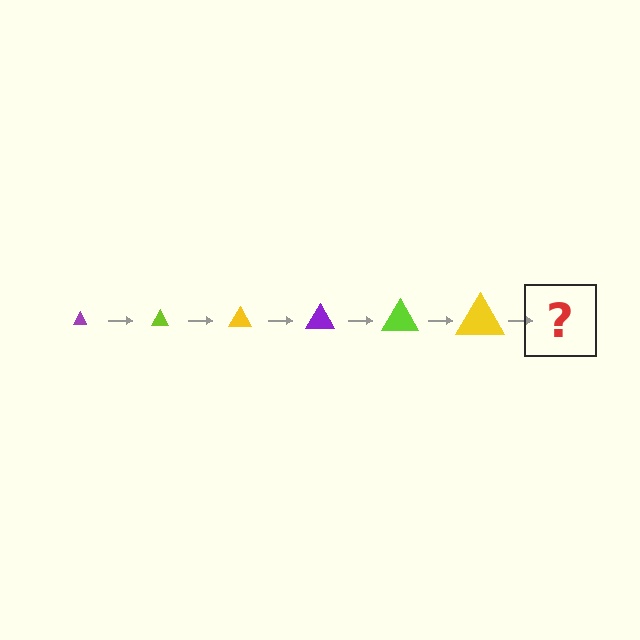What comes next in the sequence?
The next element should be a purple triangle, larger than the previous one.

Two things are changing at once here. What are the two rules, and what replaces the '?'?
The two rules are that the triangle grows larger each step and the color cycles through purple, lime, and yellow. The '?' should be a purple triangle, larger than the previous one.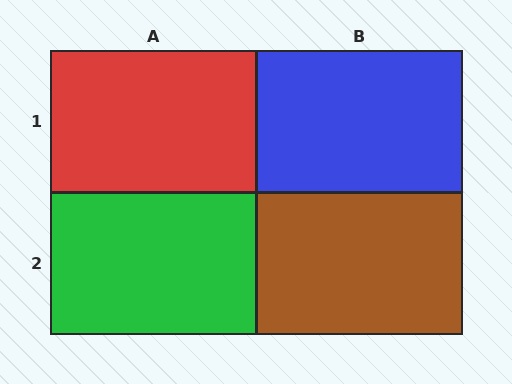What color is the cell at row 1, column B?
Blue.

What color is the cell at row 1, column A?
Red.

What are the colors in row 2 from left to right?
Green, brown.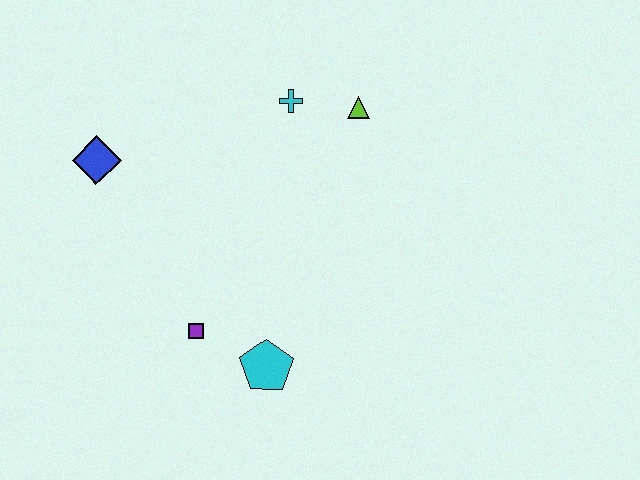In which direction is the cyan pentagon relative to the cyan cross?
The cyan pentagon is below the cyan cross.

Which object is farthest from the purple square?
The lime triangle is farthest from the purple square.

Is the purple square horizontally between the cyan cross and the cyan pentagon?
No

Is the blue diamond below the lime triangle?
Yes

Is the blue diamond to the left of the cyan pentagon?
Yes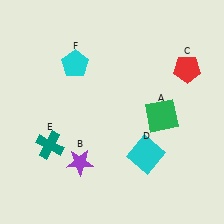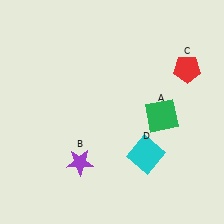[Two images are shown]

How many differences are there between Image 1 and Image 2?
There are 2 differences between the two images.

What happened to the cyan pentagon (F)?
The cyan pentagon (F) was removed in Image 2. It was in the top-left area of Image 1.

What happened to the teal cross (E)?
The teal cross (E) was removed in Image 2. It was in the bottom-left area of Image 1.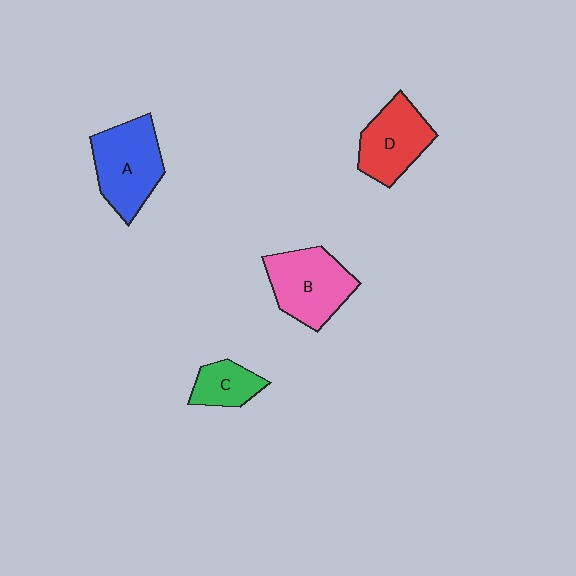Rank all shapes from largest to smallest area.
From largest to smallest: A (blue), B (pink), D (red), C (green).